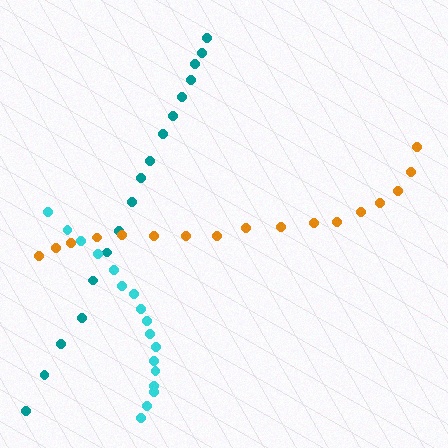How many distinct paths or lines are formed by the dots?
There are 3 distinct paths.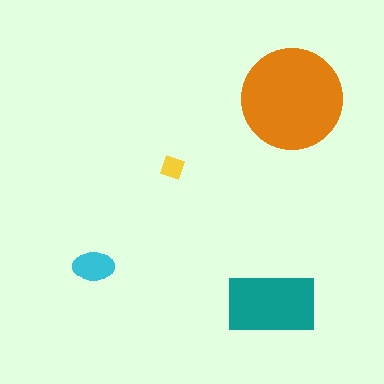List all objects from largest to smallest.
The orange circle, the teal rectangle, the cyan ellipse, the yellow diamond.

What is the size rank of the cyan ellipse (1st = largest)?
3rd.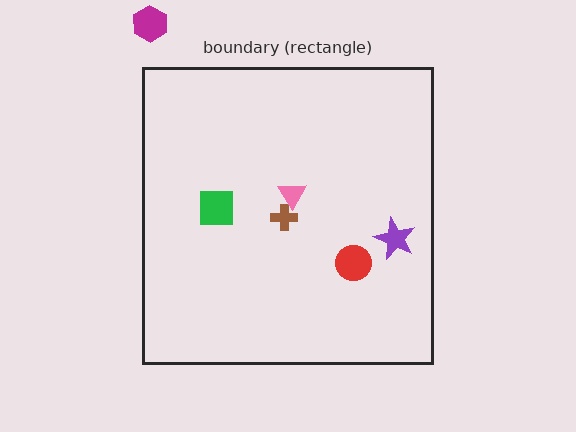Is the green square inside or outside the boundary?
Inside.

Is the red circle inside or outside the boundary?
Inside.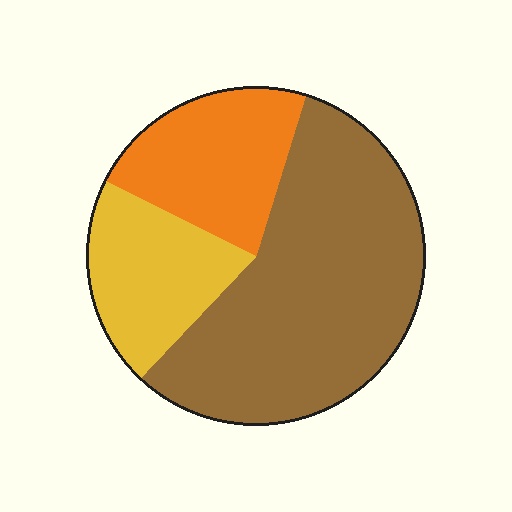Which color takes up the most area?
Brown, at roughly 55%.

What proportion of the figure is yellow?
Yellow covers about 20% of the figure.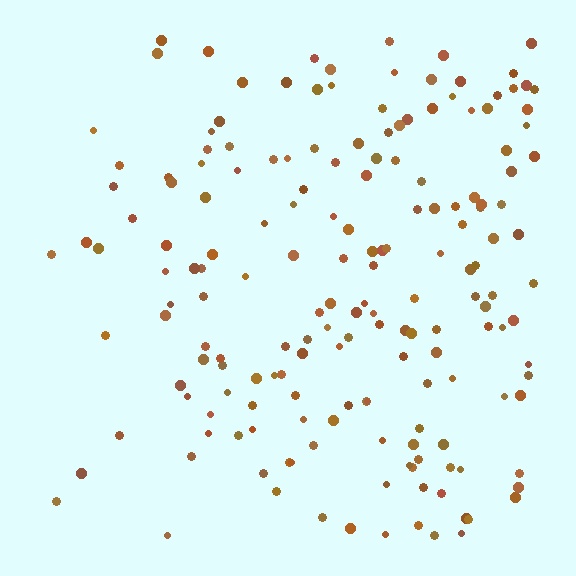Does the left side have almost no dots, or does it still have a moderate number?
Still a moderate number, just noticeably fewer than the right.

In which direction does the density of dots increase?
From left to right, with the right side densest.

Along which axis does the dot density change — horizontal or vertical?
Horizontal.